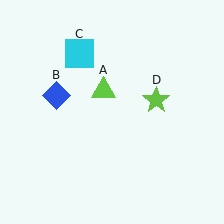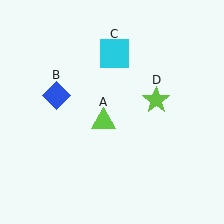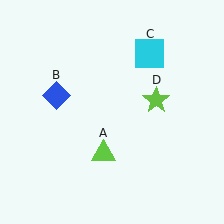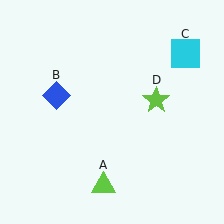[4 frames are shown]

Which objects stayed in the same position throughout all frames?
Blue diamond (object B) and lime star (object D) remained stationary.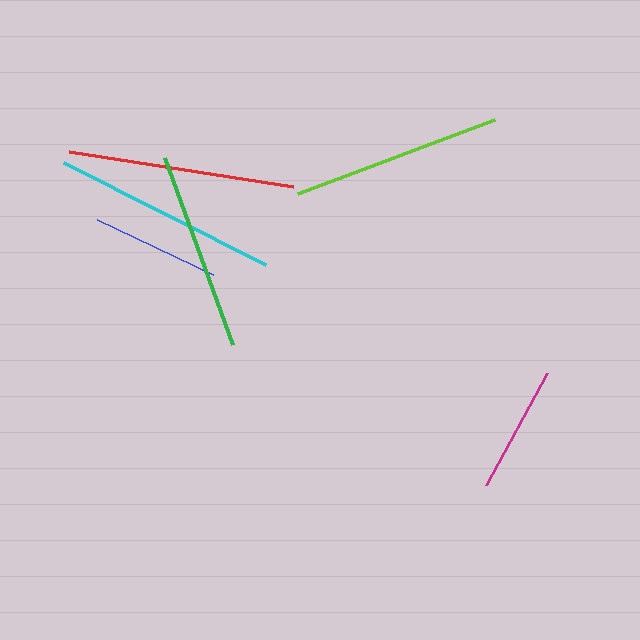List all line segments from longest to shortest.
From longest to shortest: red, cyan, lime, green, blue, magenta.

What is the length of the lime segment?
The lime segment is approximately 210 pixels long.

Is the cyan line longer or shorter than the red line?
The red line is longer than the cyan line.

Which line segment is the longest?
The red line is the longest at approximately 227 pixels.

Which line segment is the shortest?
The magenta line is the shortest at approximately 127 pixels.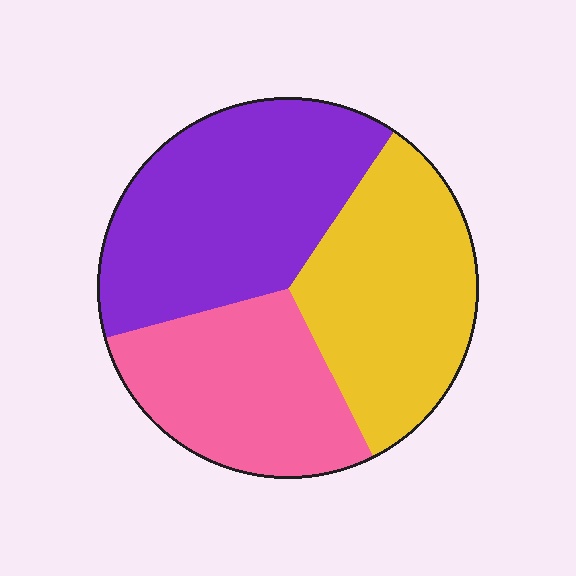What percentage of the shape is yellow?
Yellow covers 33% of the shape.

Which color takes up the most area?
Purple, at roughly 40%.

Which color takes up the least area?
Pink, at roughly 30%.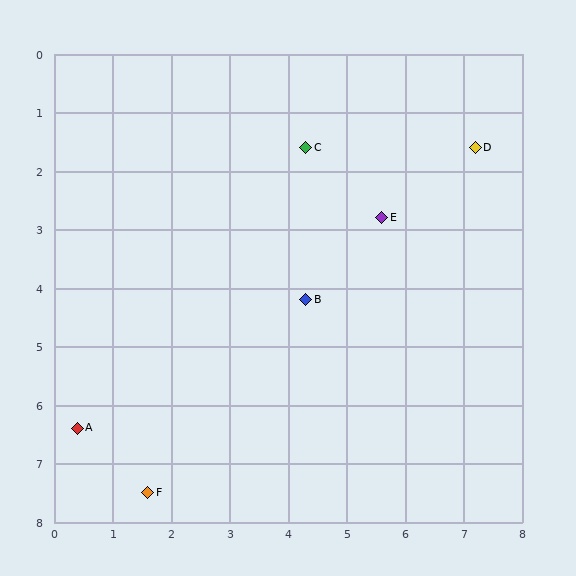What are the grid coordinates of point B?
Point B is at approximately (4.3, 4.2).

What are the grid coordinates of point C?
Point C is at approximately (4.3, 1.6).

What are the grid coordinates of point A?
Point A is at approximately (0.4, 6.4).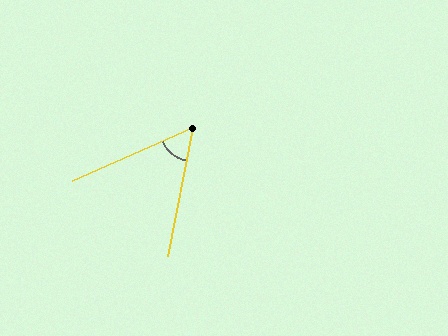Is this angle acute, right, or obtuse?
It is acute.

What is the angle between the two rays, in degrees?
Approximately 55 degrees.